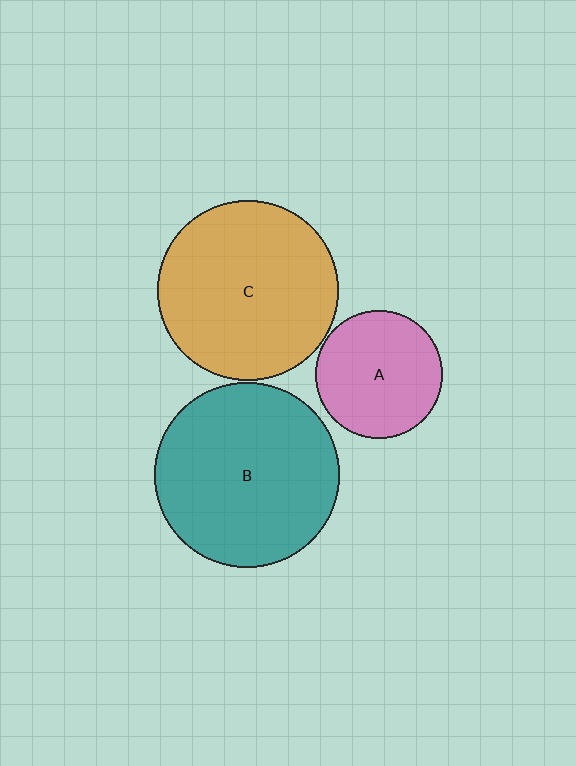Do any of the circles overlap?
No, none of the circles overlap.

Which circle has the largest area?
Circle B (teal).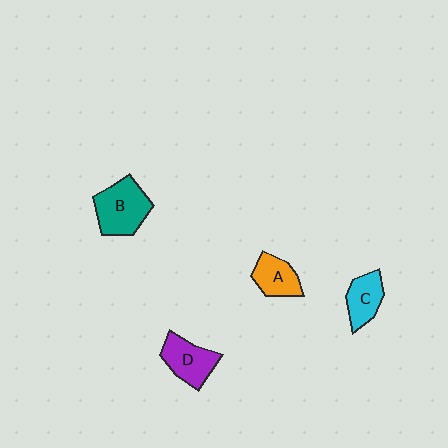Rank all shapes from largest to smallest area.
From largest to smallest: B (teal), D (purple), C (cyan), A (orange).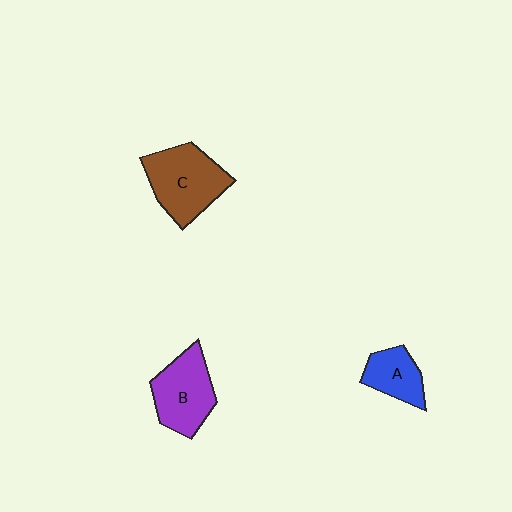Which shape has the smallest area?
Shape A (blue).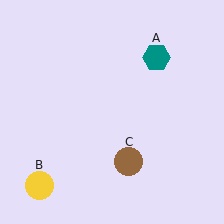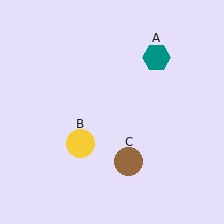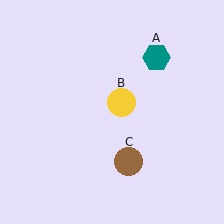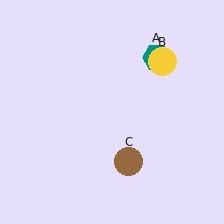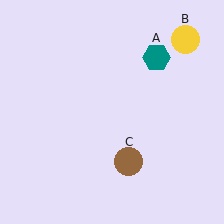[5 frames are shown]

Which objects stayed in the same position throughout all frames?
Teal hexagon (object A) and brown circle (object C) remained stationary.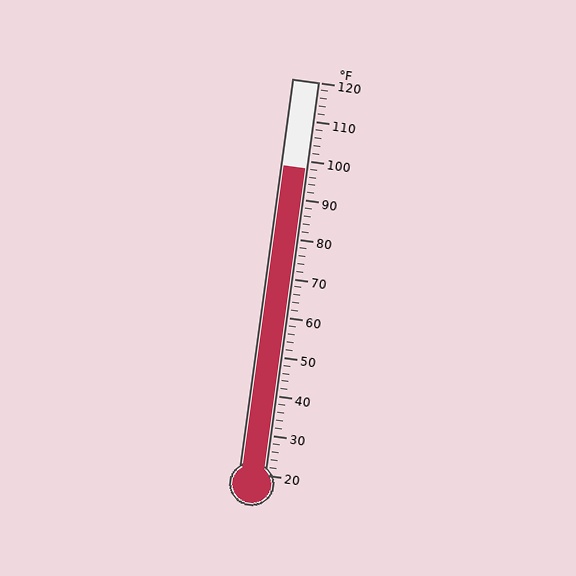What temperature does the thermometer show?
The thermometer shows approximately 98°F.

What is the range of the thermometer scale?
The thermometer scale ranges from 20°F to 120°F.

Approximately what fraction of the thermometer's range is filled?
The thermometer is filled to approximately 80% of its range.